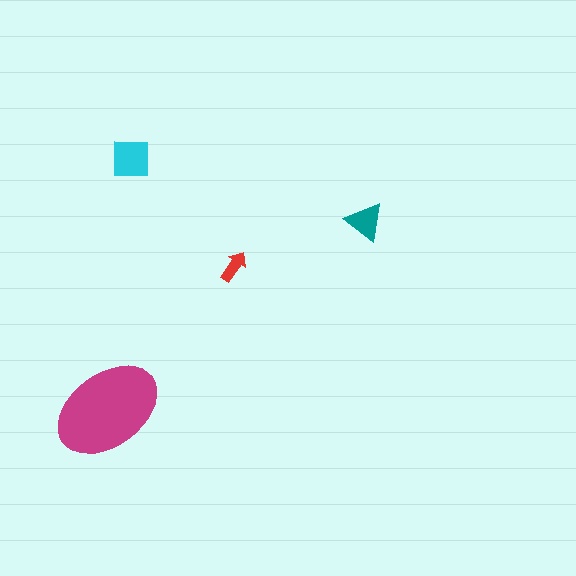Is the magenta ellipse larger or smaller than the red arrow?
Larger.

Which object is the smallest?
The red arrow.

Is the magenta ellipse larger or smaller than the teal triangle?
Larger.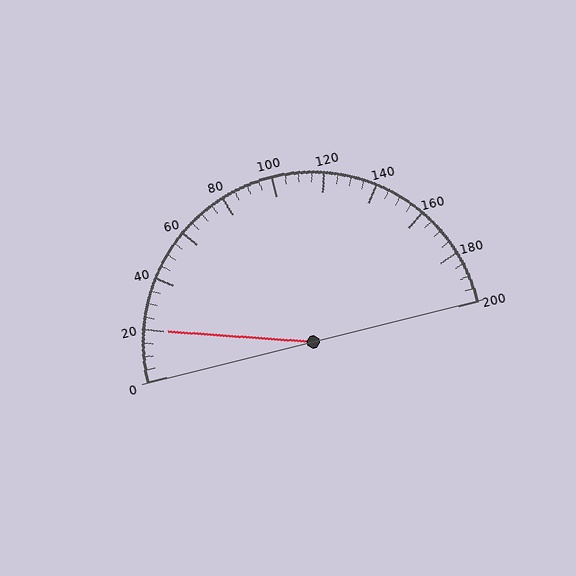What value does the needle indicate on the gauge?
The needle indicates approximately 20.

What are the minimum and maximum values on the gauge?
The gauge ranges from 0 to 200.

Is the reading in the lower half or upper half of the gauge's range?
The reading is in the lower half of the range (0 to 200).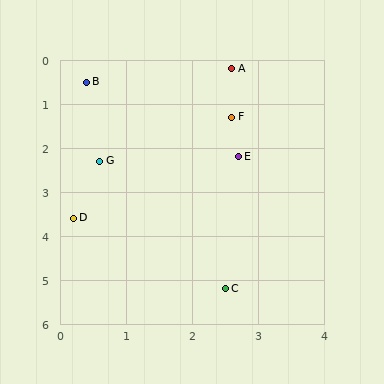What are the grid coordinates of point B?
Point B is at approximately (0.4, 0.5).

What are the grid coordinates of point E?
Point E is at approximately (2.7, 2.2).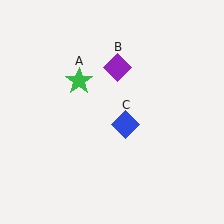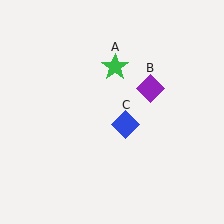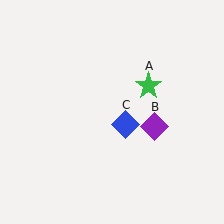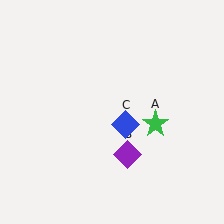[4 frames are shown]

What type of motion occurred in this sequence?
The green star (object A), purple diamond (object B) rotated clockwise around the center of the scene.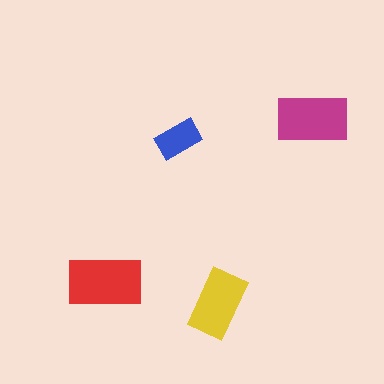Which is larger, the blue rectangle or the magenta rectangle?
The magenta one.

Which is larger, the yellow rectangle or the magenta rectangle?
The magenta one.